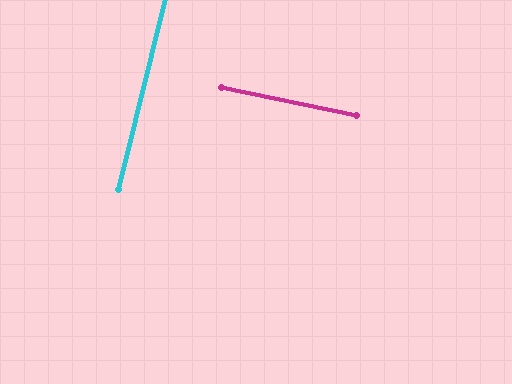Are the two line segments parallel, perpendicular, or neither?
Perpendicular — they meet at approximately 88°.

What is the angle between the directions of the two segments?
Approximately 88 degrees.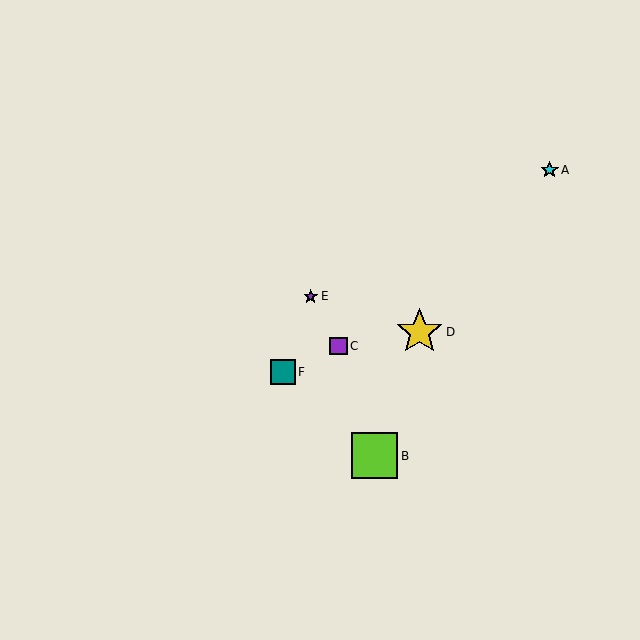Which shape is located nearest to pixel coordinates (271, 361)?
The teal square (labeled F) at (283, 372) is nearest to that location.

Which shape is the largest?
The yellow star (labeled D) is the largest.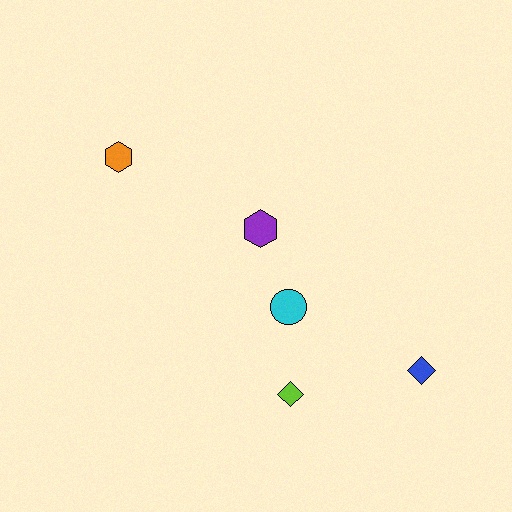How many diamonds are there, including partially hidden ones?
There are 2 diamonds.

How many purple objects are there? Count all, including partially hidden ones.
There is 1 purple object.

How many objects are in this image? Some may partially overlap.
There are 5 objects.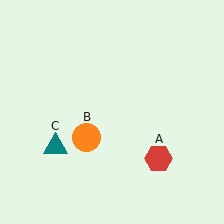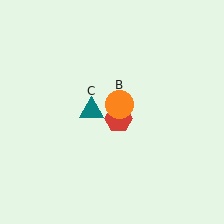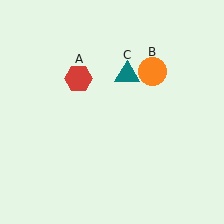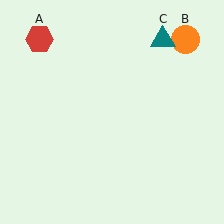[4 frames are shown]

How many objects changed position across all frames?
3 objects changed position: red hexagon (object A), orange circle (object B), teal triangle (object C).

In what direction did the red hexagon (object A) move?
The red hexagon (object A) moved up and to the left.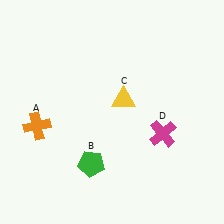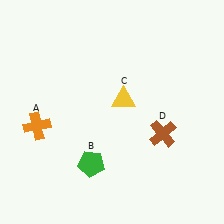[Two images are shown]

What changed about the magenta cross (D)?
In Image 1, D is magenta. In Image 2, it changed to brown.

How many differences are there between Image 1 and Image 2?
There is 1 difference between the two images.